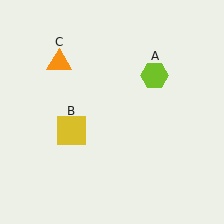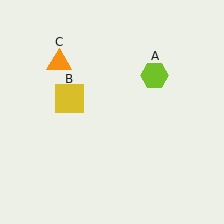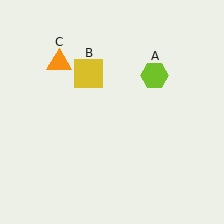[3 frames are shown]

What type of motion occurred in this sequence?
The yellow square (object B) rotated clockwise around the center of the scene.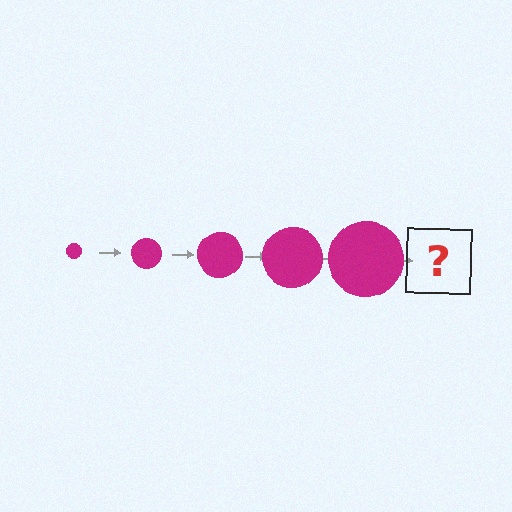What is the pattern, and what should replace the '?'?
The pattern is that the circle gets progressively larger each step. The '?' should be a magenta circle, larger than the previous one.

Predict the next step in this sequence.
The next step is a magenta circle, larger than the previous one.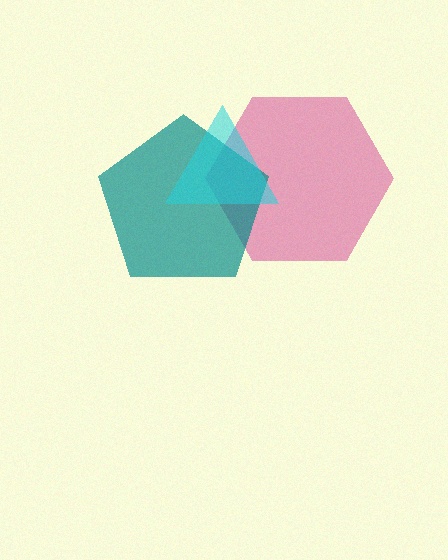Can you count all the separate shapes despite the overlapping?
Yes, there are 3 separate shapes.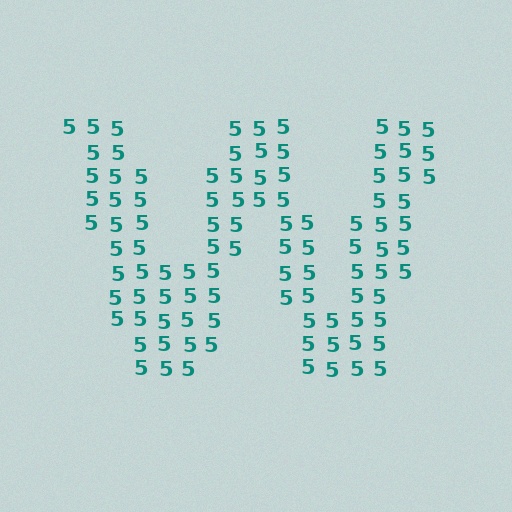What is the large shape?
The large shape is the letter W.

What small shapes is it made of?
It is made of small digit 5's.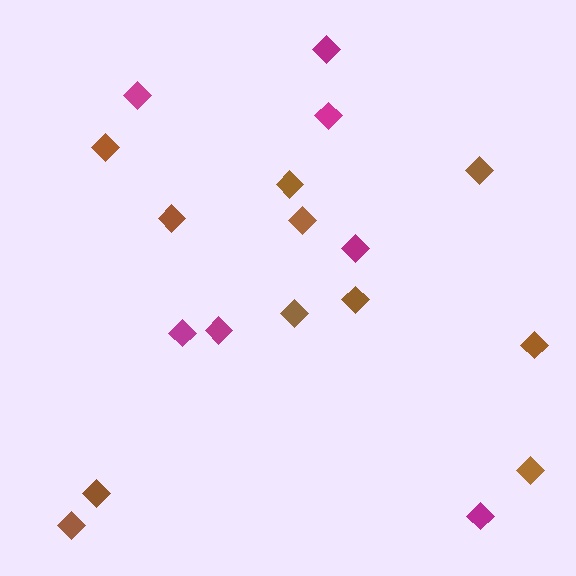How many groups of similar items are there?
There are 2 groups: one group of magenta diamonds (7) and one group of brown diamonds (11).